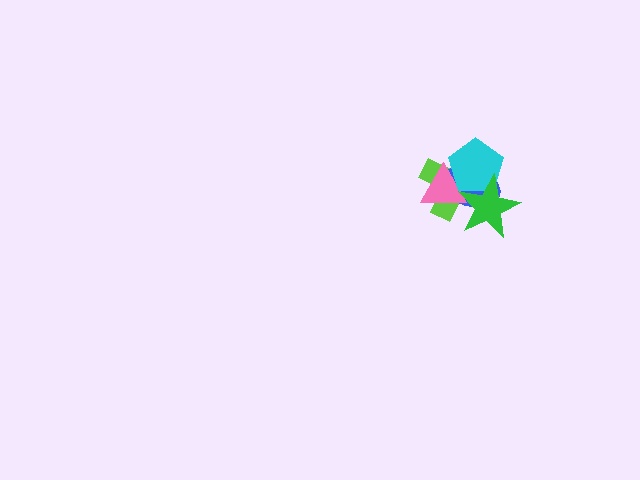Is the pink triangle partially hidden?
Yes, it is partially covered by another shape.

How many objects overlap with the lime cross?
4 objects overlap with the lime cross.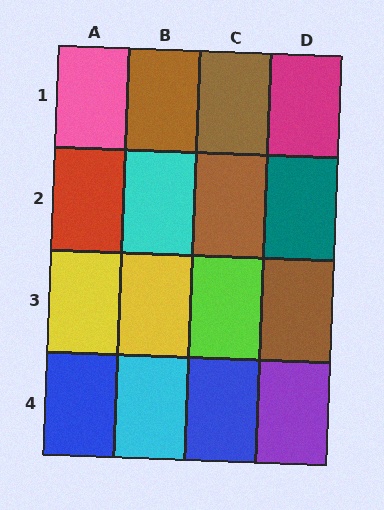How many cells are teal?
1 cell is teal.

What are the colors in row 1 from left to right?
Pink, brown, brown, magenta.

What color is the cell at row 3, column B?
Yellow.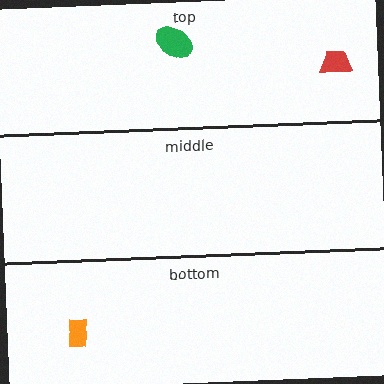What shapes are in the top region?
The red trapezoid, the green ellipse.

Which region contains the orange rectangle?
The bottom region.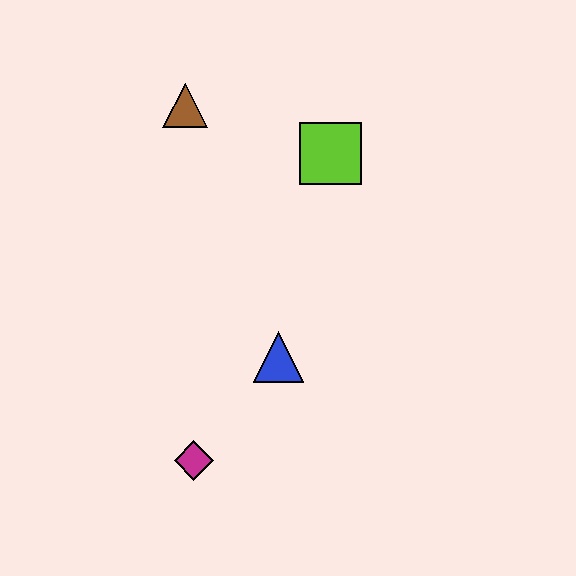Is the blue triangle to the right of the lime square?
No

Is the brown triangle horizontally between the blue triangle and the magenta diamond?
No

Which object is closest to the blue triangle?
The magenta diamond is closest to the blue triangle.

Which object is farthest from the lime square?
The magenta diamond is farthest from the lime square.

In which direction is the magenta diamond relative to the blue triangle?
The magenta diamond is below the blue triangle.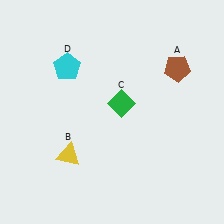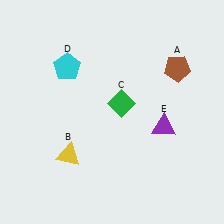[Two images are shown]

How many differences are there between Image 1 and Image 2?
There is 1 difference between the two images.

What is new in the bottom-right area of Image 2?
A purple triangle (E) was added in the bottom-right area of Image 2.